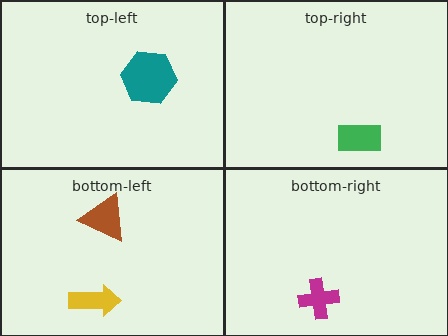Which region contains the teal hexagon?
The top-left region.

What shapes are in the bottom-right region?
The magenta cross.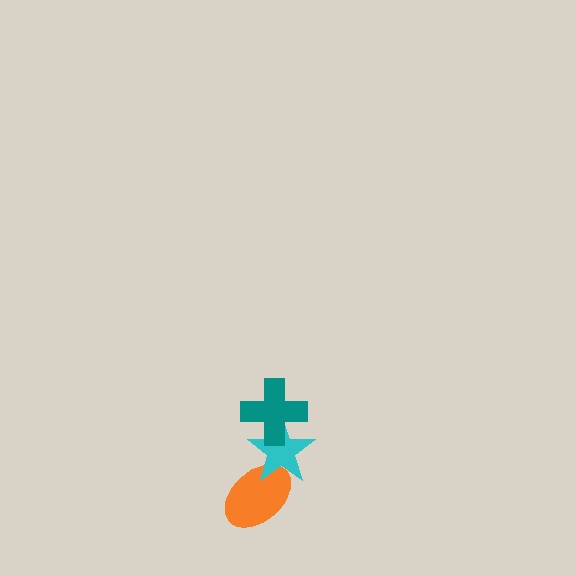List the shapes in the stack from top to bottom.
From top to bottom: the teal cross, the cyan star, the orange ellipse.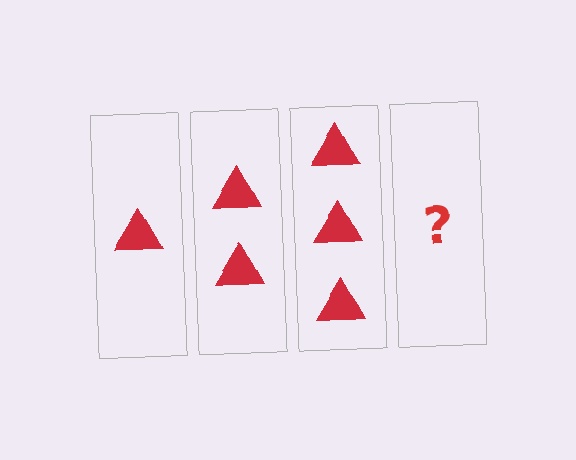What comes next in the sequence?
The next element should be 4 triangles.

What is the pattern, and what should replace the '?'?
The pattern is that each step adds one more triangle. The '?' should be 4 triangles.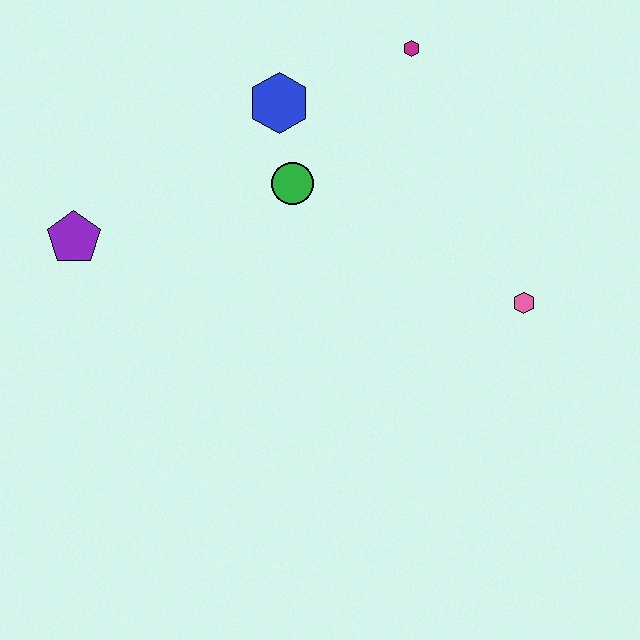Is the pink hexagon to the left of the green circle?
No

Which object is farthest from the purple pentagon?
The pink hexagon is farthest from the purple pentagon.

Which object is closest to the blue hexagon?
The green circle is closest to the blue hexagon.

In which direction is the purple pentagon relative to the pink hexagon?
The purple pentagon is to the left of the pink hexagon.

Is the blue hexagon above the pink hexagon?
Yes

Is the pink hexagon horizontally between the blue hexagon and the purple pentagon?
No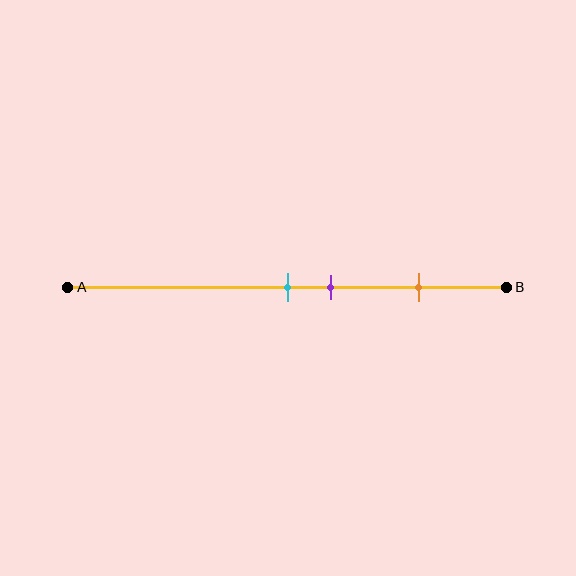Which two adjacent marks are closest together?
The cyan and purple marks are the closest adjacent pair.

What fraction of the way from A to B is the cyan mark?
The cyan mark is approximately 50% (0.5) of the way from A to B.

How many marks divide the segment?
There are 3 marks dividing the segment.